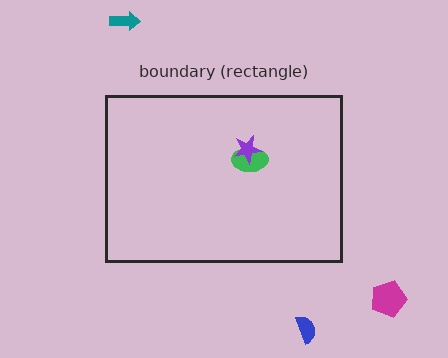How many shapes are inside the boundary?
2 inside, 3 outside.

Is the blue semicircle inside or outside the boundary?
Outside.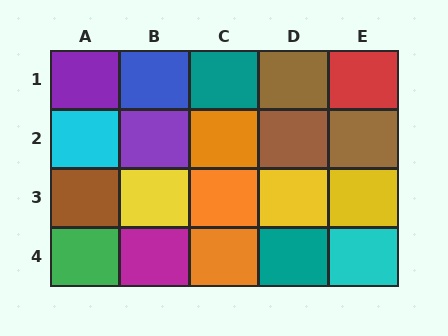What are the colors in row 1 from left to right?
Purple, blue, teal, brown, red.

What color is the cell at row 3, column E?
Yellow.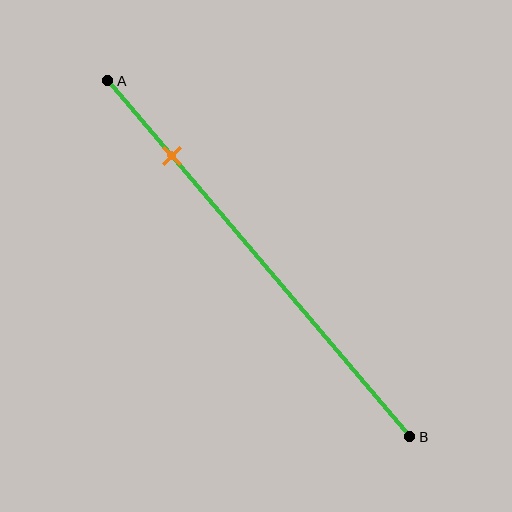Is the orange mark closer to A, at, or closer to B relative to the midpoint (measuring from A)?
The orange mark is closer to point A than the midpoint of segment AB.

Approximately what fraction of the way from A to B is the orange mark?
The orange mark is approximately 20% of the way from A to B.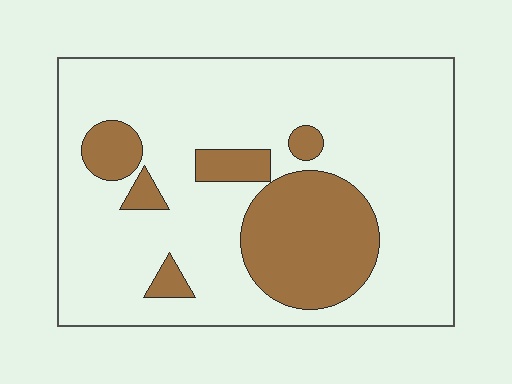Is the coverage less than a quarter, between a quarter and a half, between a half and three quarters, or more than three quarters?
Less than a quarter.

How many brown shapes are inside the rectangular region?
6.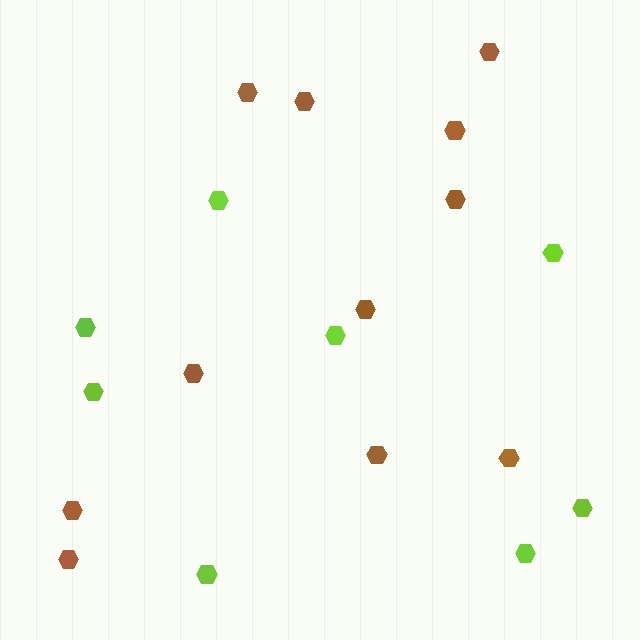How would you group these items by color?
There are 2 groups: one group of brown hexagons (11) and one group of lime hexagons (8).